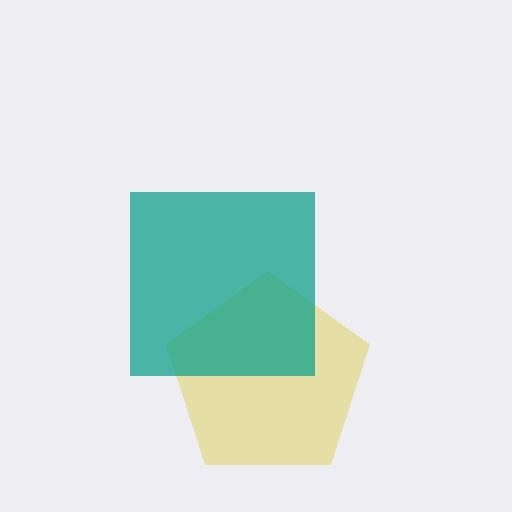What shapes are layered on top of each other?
The layered shapes are: a yellow pentagon, a teal square.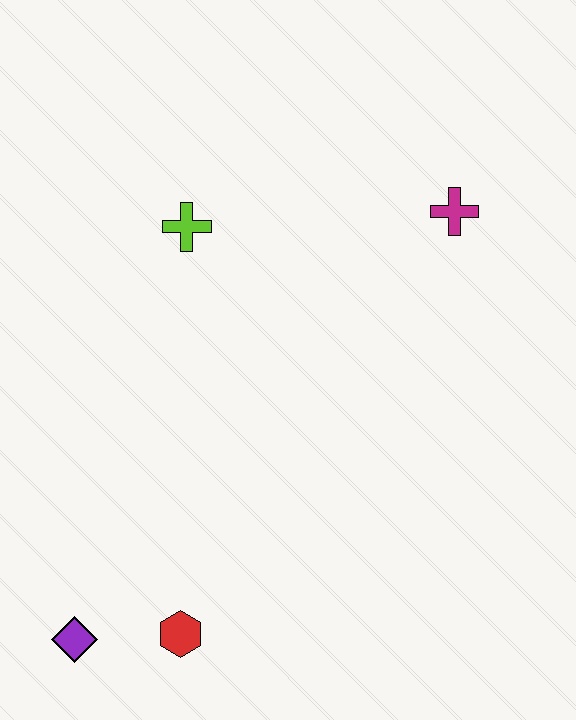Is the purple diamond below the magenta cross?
Yes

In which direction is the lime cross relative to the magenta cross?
The lime cross is to the left of the magenta cross.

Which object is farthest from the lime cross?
The purple diamond is farthest from the lime cross.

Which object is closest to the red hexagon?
The purple diamond is closest to the red hexagon.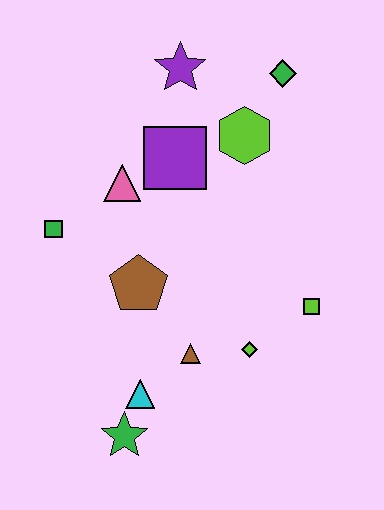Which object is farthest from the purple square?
The green star is farthest from the purple square.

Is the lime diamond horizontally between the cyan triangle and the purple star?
No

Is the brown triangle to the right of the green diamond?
No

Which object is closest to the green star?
The cyan triangle is closest to the green star.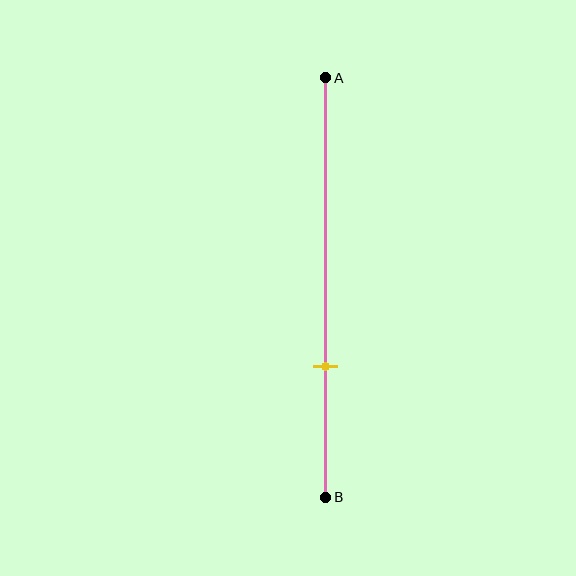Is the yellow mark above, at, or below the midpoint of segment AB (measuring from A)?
The yellow mark is below the midpoint of segment AB.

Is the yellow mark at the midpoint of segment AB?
No, the mark is at about 70% from A, not at the 50% midpoint.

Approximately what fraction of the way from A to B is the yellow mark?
The yellow mark is approximately 70% of the way from A to B.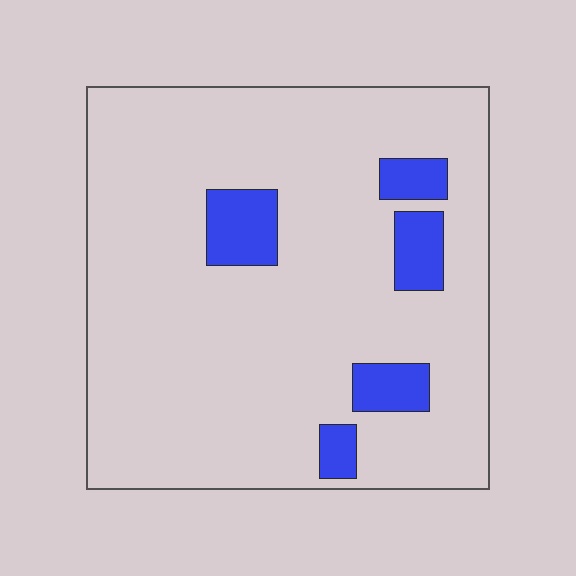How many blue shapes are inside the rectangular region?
5.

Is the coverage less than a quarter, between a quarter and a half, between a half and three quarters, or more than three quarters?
Less than a quarter.